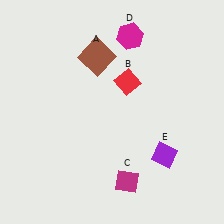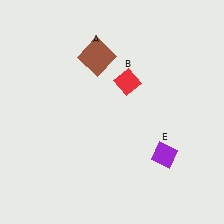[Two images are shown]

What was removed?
The magenta hexagon (D), the magenta diamond (C) were removed in Image 2.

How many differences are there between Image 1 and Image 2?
There are 2 differences between the two images.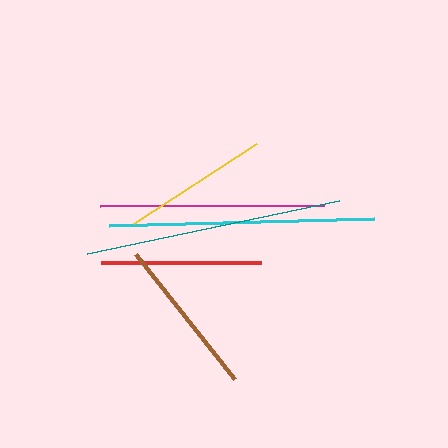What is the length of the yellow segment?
The yellow segment is approximately 147 pixels long.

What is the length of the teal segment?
The teal segment is approximately 257 pixels long.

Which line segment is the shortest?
The yellow line is the shortest at approximately 147 pixels.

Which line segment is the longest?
The cyan line is the longest at approximately 265 pixels.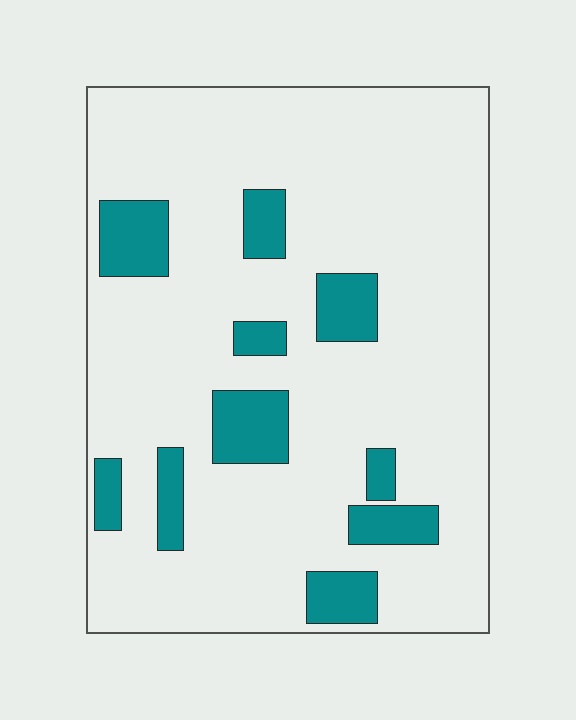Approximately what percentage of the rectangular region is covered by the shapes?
Approximately 15%.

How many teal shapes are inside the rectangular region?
10.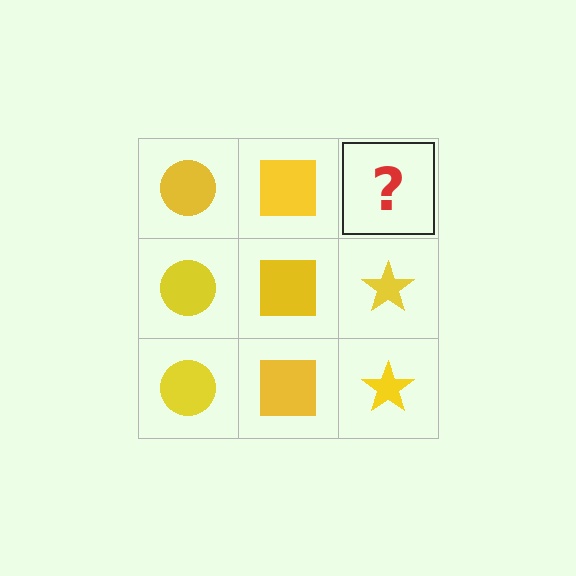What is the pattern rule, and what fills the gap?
The rule is that each column has a consistent shape. The gap should be filled with a yellow star.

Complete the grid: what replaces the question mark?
The question mark should be replaced with a yellow star.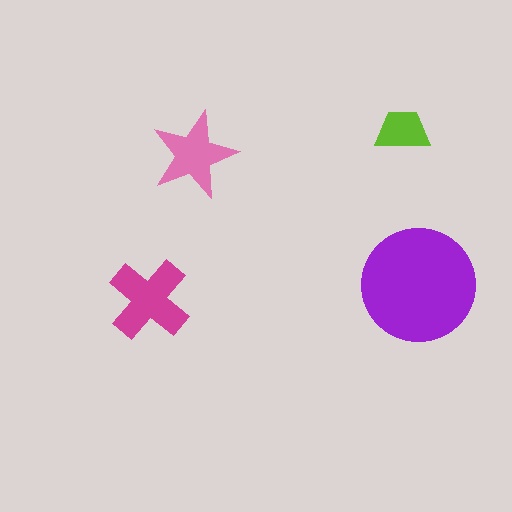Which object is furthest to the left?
The magenta cross is leftmost.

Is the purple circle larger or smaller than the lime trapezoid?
Larger.